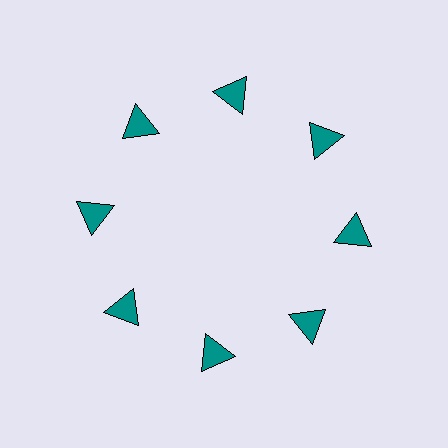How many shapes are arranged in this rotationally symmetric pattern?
There are 8 shapes, arranged in 8 groups of 1.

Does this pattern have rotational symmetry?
Yes, this pattern has 8-fold rotational symmetry. It looks the same after rotating 45 degrees around the center.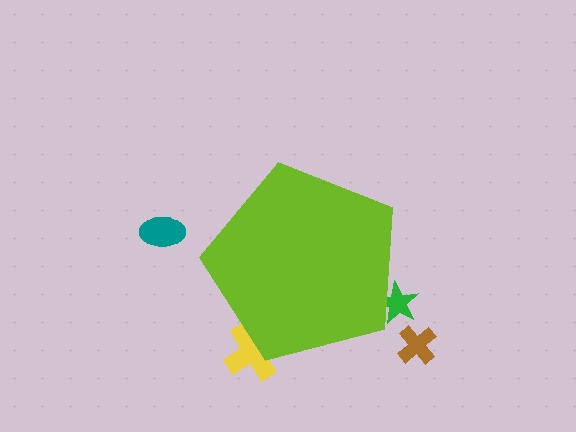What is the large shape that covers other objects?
A lime pentagon.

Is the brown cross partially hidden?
No, the brown cross is fully visible.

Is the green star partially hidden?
Yes, the green star is partially hidden behind the lime pentagon.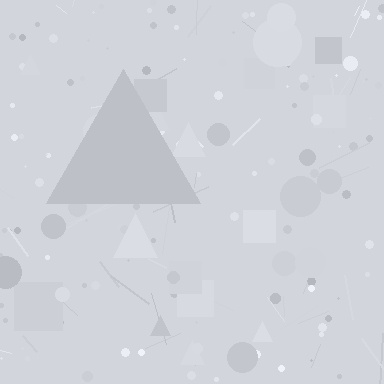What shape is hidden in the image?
A triangle is hidden in the image.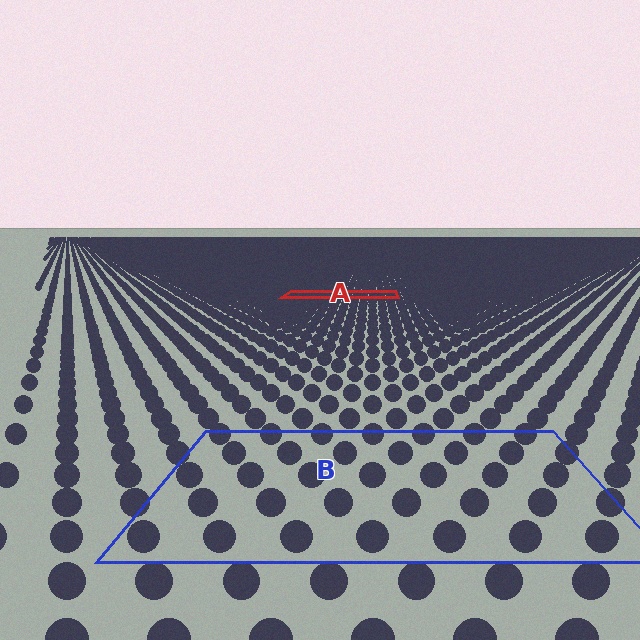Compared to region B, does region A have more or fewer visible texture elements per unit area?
Region A has more texture elements per unit area — they are packed more densely because it is farther away.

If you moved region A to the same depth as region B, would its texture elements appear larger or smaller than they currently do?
They would appear larger. At a closer depth, the same texture elements are projected at a bigger on-screen size.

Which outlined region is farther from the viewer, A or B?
Region A is farther from the viewer — the texture elements inside it appear smaller and more densely packed.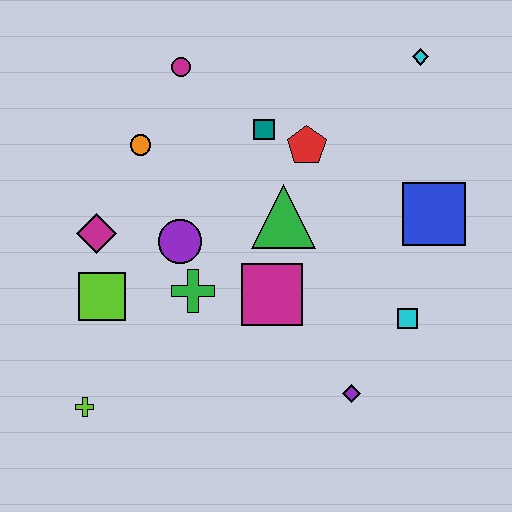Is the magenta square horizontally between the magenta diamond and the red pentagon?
Yes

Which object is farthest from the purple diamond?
The magenta circle is farthest from the purple diamond.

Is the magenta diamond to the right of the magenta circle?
No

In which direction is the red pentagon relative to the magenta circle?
The red pentagon is to the right of the magenta circle.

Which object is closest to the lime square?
The magenta diamond is closest to the lime square.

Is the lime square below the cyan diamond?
Yes